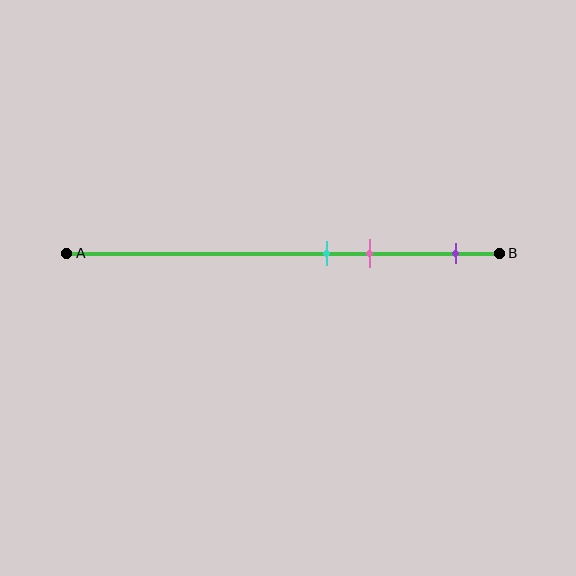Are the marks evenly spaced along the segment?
No, the marks are not evenly spaced.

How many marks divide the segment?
There are 3 marks dividing the segment.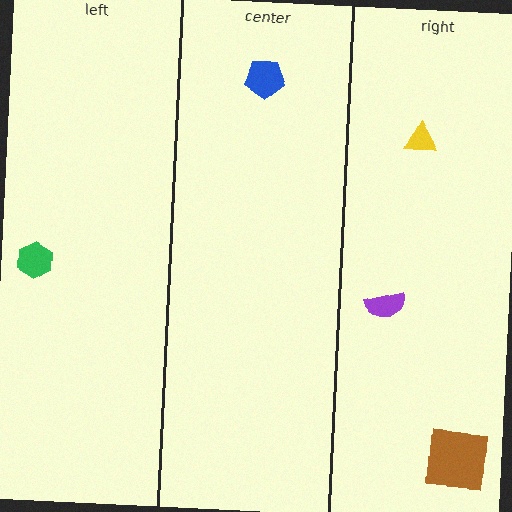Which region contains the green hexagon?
The left region.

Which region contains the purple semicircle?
The right region.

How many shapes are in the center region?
1.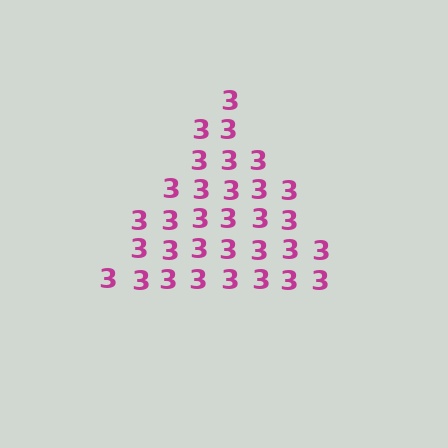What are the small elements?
The small elements are digit 3's.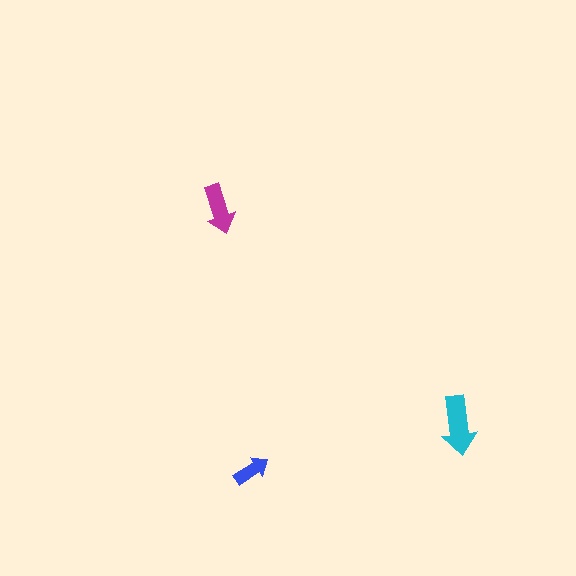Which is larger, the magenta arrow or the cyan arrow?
The cyan one.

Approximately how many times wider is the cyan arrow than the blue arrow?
About 1.5 times wider.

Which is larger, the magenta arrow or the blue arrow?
The magenta one.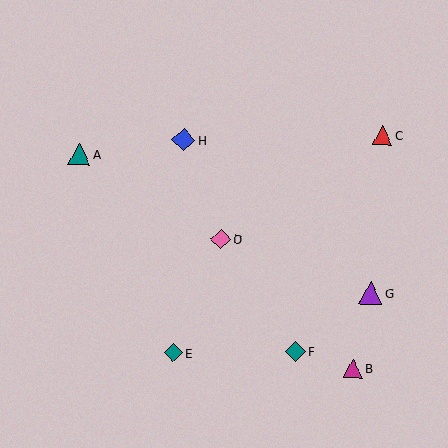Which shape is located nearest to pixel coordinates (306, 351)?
The teal diamond (labeled F) at (296, 351) is nearest to that location.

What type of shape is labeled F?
Shape F is a teal diamond.